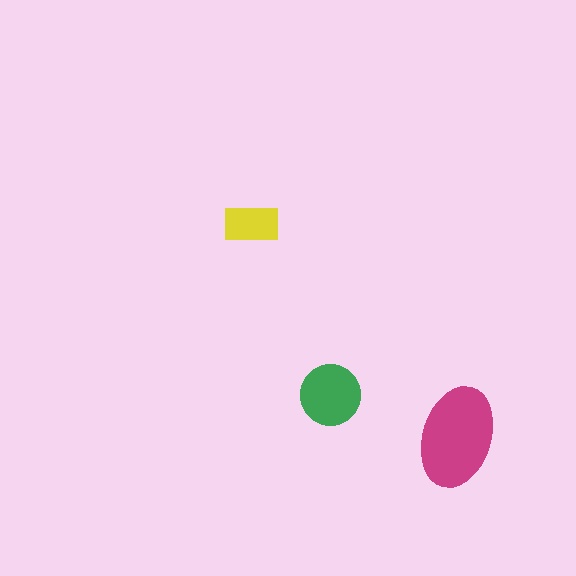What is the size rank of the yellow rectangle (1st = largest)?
3rd.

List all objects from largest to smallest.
The magenta ellipse, the green circle, the yellow rectangle.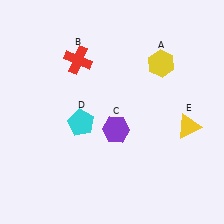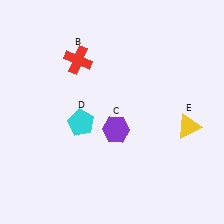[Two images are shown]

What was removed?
The yellow hexagon (A) was removed in Image 2.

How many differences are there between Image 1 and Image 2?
There is 1 difference between the two images.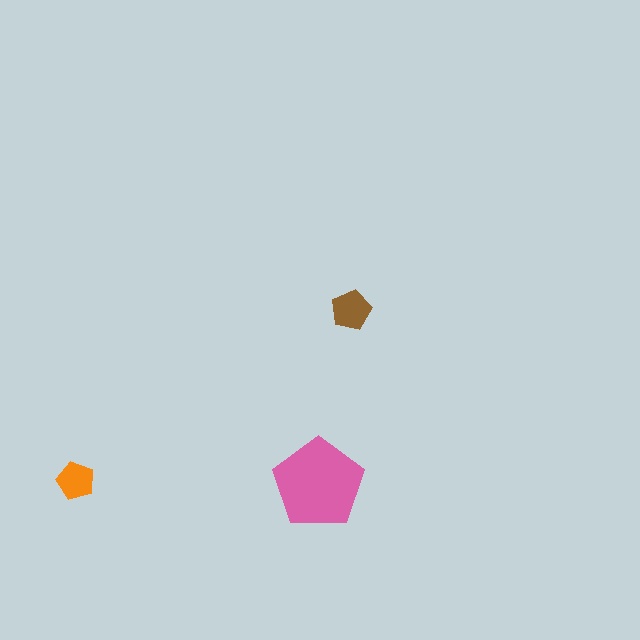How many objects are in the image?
There are 3 objects in the image.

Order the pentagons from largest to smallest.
the pink one, the brown one, the orange one.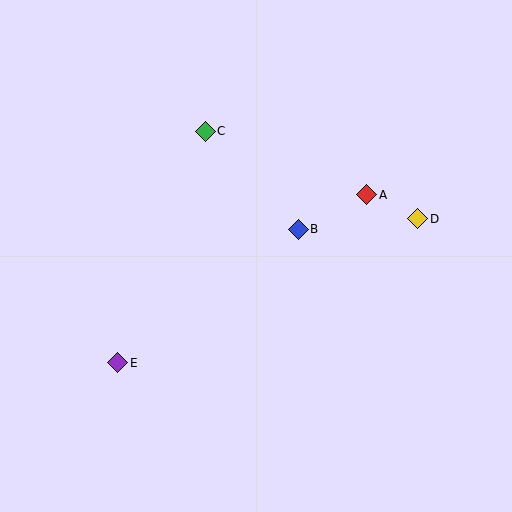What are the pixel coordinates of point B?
Point B is at (298, 229).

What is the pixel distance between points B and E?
The distance between B and E is 224 pixels.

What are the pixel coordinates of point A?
Point A is at (367, 195).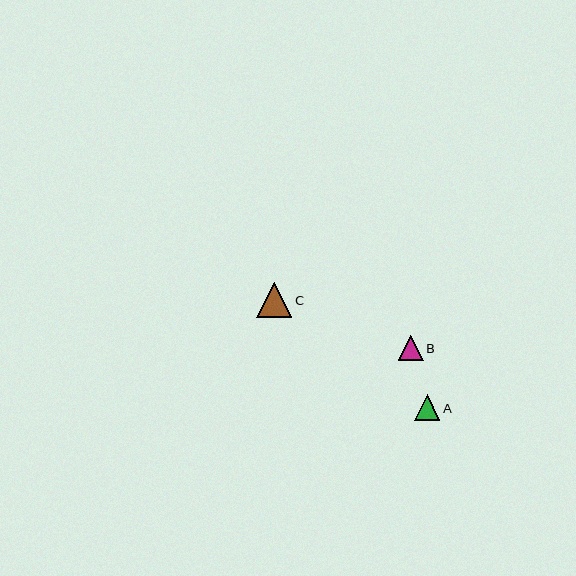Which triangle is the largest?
Triangle C is the largest with a size of approximately 35 pixels.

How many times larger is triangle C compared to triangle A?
Triangle C is approximately 1.4 times the size of triangle A.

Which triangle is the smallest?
Triangle B is the smallest with a size of approximately 25 pixels.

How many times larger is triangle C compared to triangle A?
Triangle C is approximately 1.4 times the size of triangle A.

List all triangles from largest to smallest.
From largest to smallest: C, A, B.